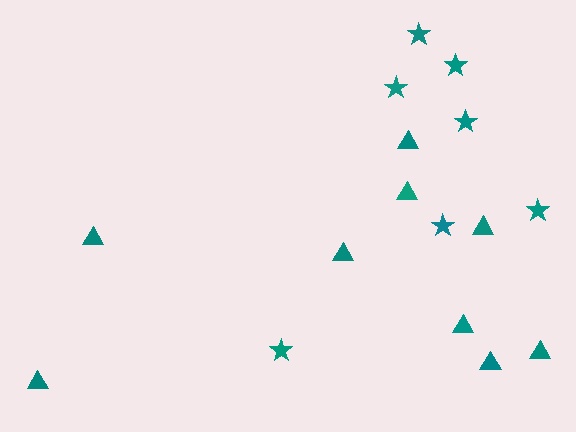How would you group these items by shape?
There are 2 groups: one group of stars (7) and one group of triangles (9).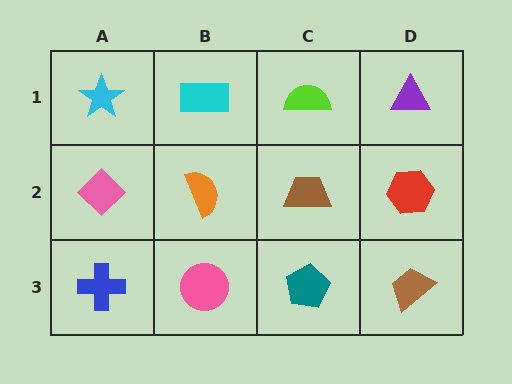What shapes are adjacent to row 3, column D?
A red hexagon (row 2, column D), a teal pentagon (row 3, column C).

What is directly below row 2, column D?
A brown trapezoid.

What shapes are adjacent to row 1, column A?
A pink diamond (row 2, column A), a cyan rectangle (row 1, column B).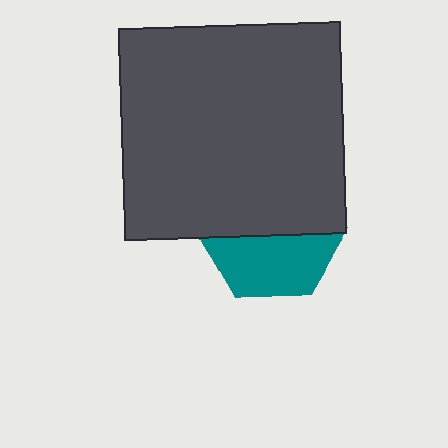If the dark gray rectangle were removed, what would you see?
You would see the complete teal hexagon.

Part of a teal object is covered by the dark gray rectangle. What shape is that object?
It is a hexagon.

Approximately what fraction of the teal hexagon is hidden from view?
Roughly 56% of the teal hexagon is hidden behind the dark gray rectangle.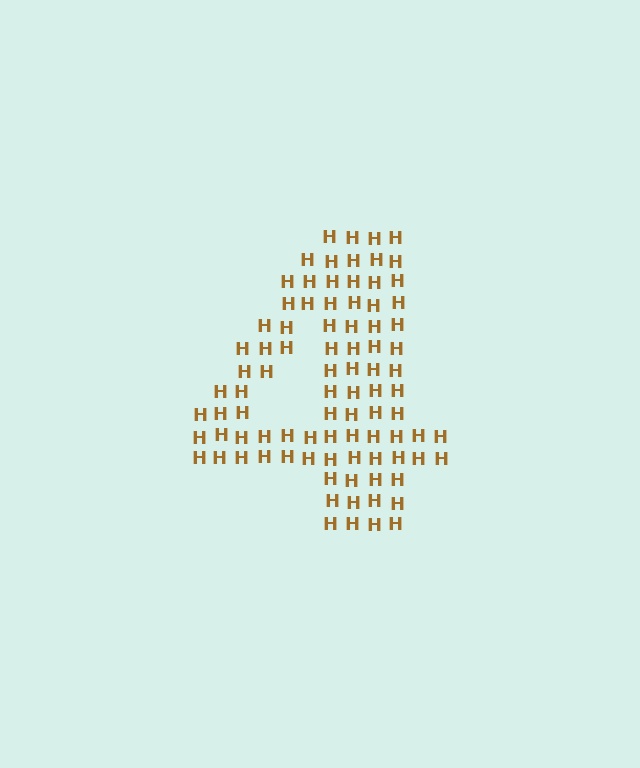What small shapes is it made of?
It is made of small letter H's.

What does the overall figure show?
The overall figure shows the digit 4.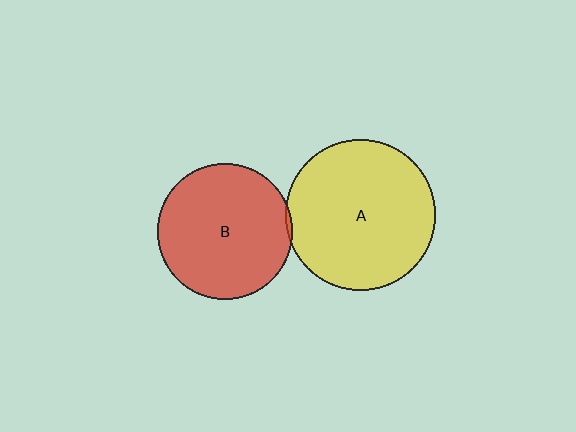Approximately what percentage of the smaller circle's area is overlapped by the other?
Approximately 5%.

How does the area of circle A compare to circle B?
Approximately 1.2 times.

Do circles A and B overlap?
Yes.